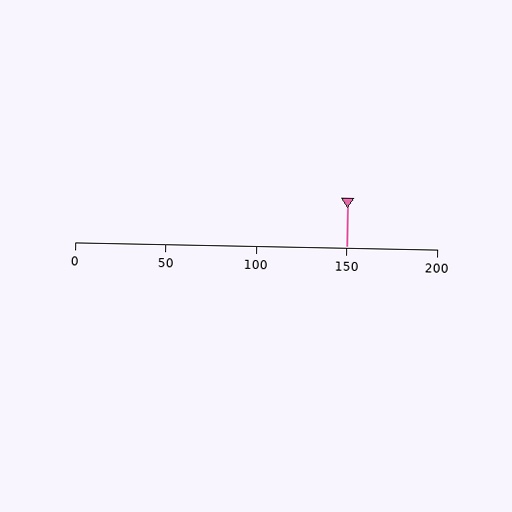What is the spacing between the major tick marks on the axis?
The major ticks are spaced 50 apart.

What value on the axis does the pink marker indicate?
The marker indicates approximately 150.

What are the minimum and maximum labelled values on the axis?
The axis runs from 0 to 200.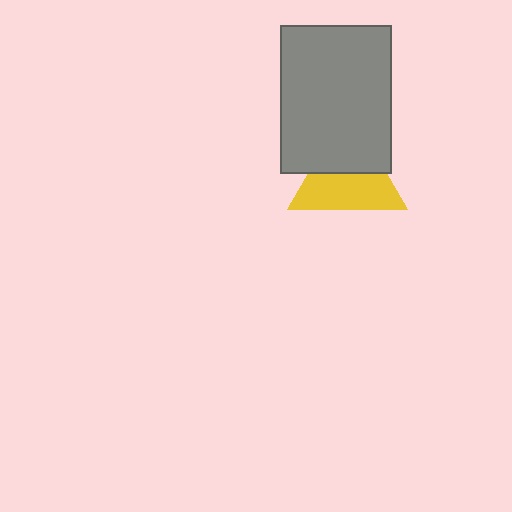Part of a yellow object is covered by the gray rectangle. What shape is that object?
It is a triangle.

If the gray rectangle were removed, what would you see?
You would see the complete yellow triangle.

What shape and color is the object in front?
The object in front is a gray rectangle.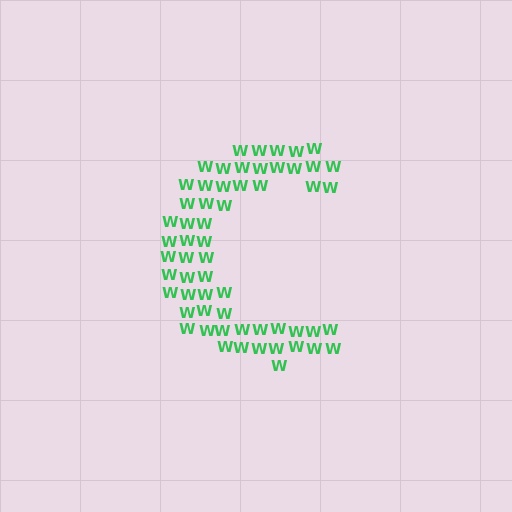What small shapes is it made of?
It is made of small letter W's.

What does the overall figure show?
The overall figure shows the letter C.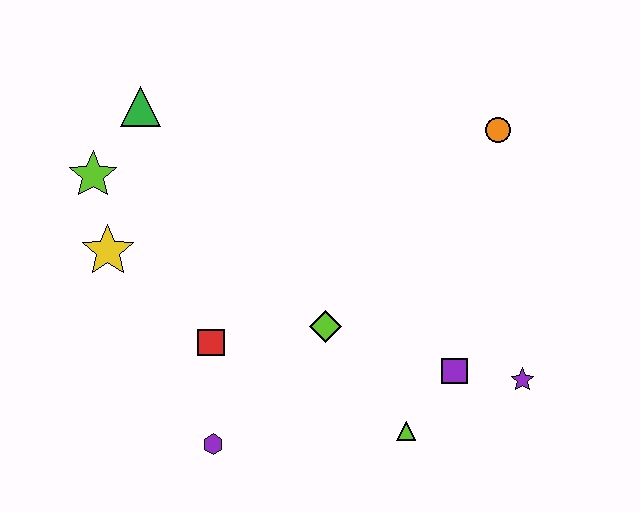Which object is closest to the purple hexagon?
The red square is closest to the purple hexagon.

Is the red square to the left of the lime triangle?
Yes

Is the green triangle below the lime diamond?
No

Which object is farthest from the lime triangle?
The green triangle is farthest from the lime triangle.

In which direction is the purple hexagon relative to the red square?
The purple hexagon is below the red square.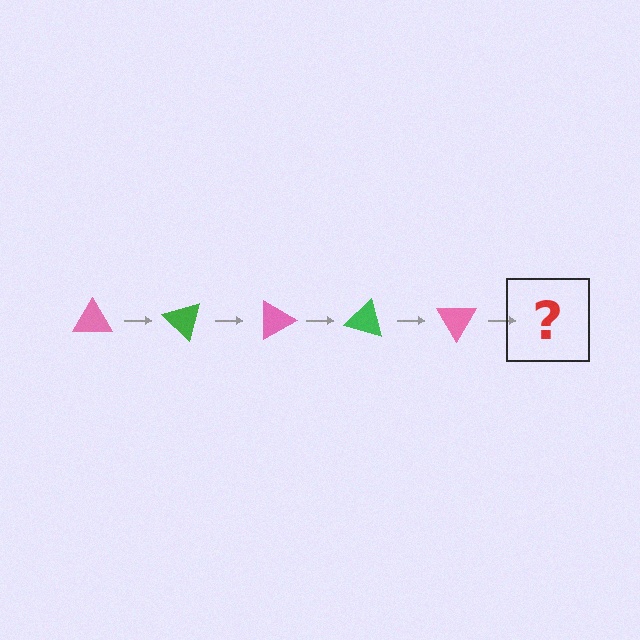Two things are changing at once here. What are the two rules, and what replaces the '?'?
The two rules are that it rotates 45 degrees each step and the color cycles through pink and green. The '?' should be a green triangle, rotated 225 degrees from the start.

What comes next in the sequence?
The next element should be a green triangle, rotated 225 degrees from the start.